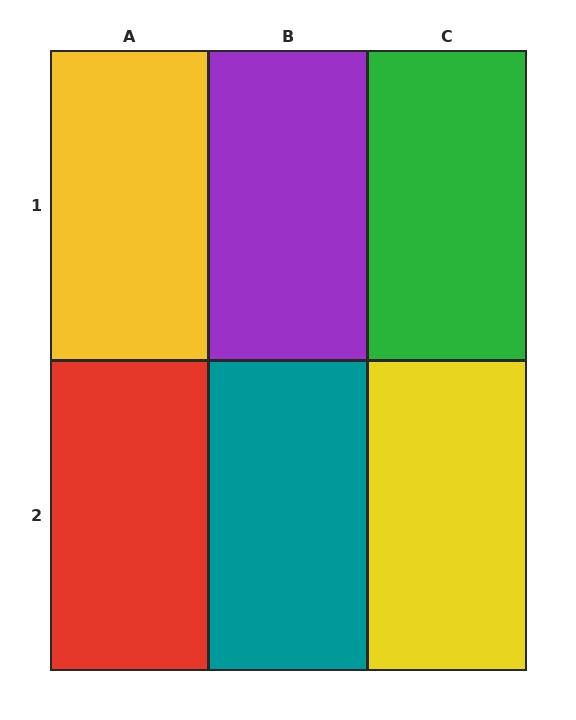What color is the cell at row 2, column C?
Yellow.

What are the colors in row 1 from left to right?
Yellow, purple, green.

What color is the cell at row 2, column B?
Teal.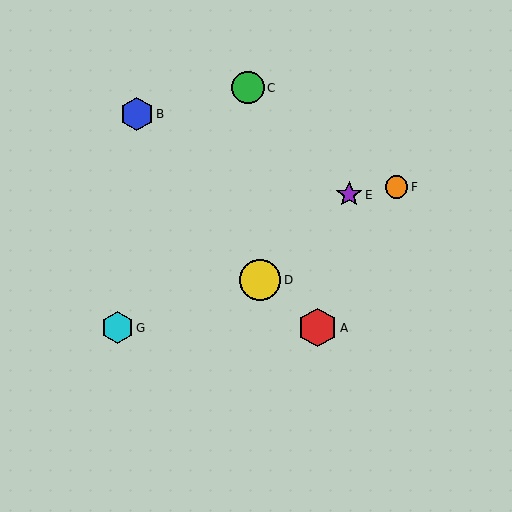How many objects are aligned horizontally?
2 objects (A, G) are aligned horizontally.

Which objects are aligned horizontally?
Objects A, G are aligned horizontally.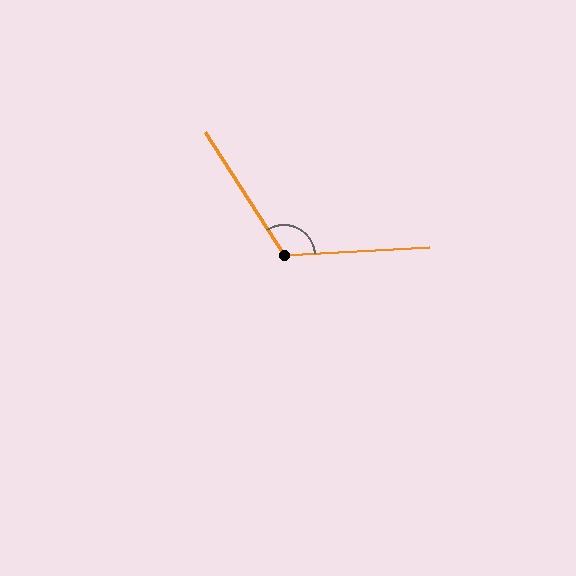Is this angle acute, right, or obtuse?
It is obtuse.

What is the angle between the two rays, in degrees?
Approximately 119 degrees.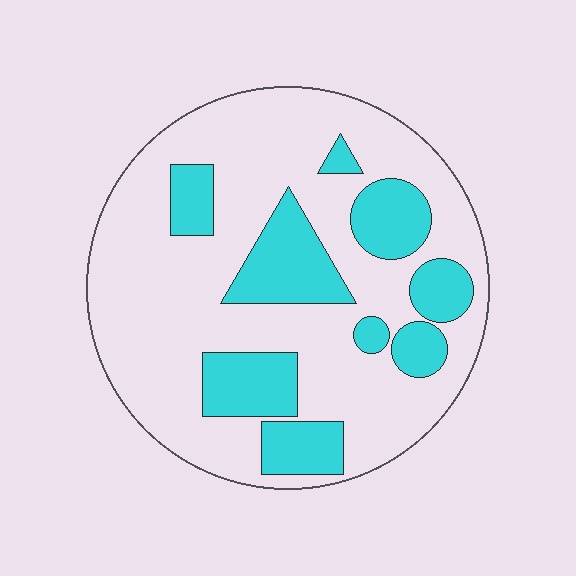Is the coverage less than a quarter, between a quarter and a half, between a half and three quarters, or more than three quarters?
Between a quarter and a half.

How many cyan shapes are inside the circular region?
9.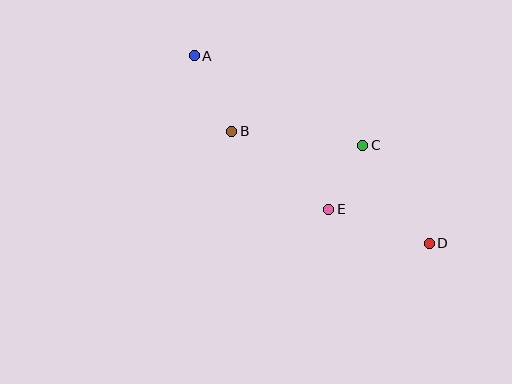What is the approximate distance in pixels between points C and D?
The distance between C and D is approximately 118 pixels.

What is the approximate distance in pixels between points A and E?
The distance between A and E is approximately 205 pixels.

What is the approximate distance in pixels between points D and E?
The distance between D and E is approximately 106 pixels.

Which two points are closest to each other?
Points C and E are closest to each other.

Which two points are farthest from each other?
Points A and D are farthest from each other.